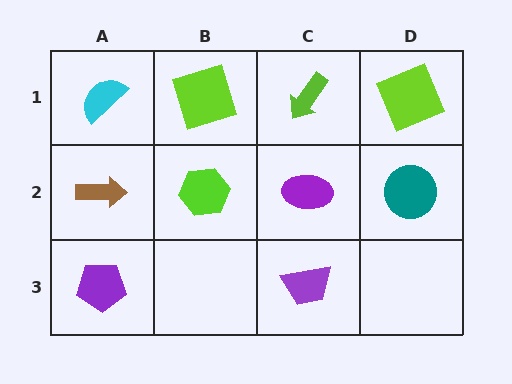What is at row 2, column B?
A lime hexagon.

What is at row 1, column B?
A lime square.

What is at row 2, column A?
A brown arrow.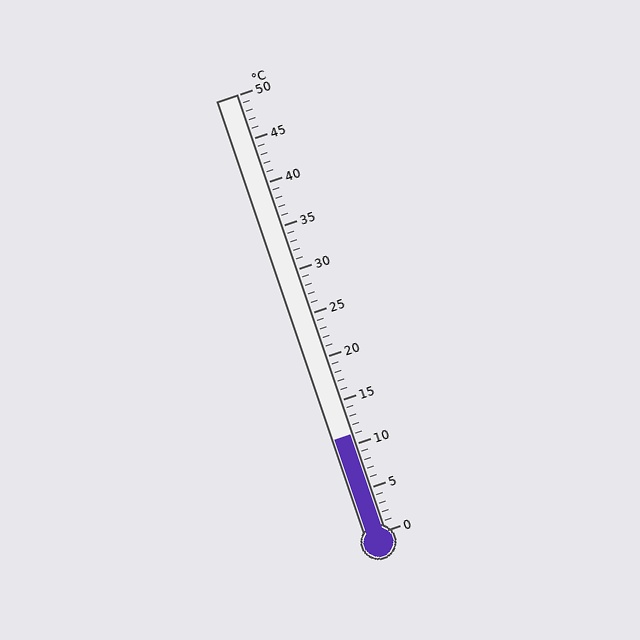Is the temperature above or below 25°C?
The temperature is below 25°C.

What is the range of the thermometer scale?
The thermometer scale ranges from 0°C to 50°C.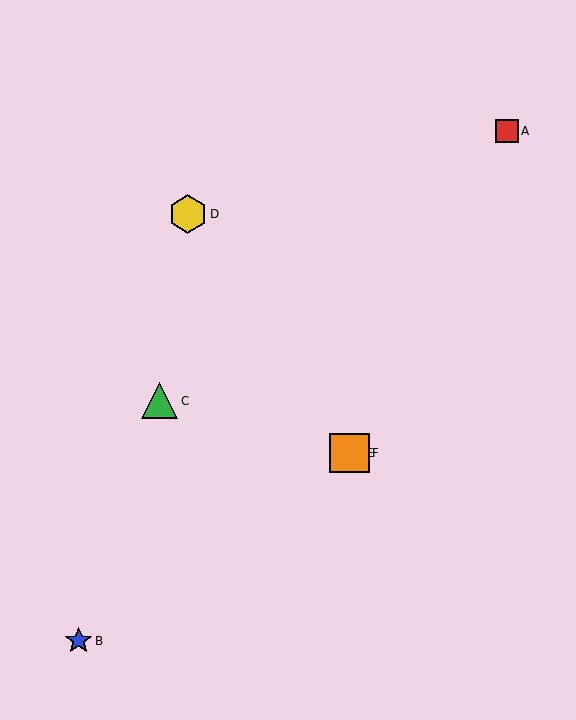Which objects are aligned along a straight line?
Objects D, E, F are aligned along a straight line.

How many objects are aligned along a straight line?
3 objects (D, E, F) are aligned along a straight line.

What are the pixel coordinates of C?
Object C is at (159, 401).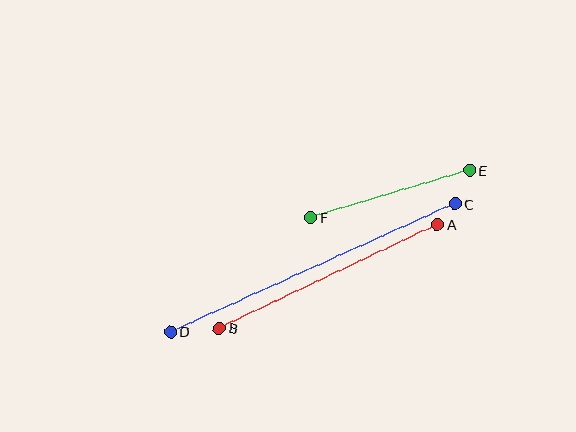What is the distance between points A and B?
The distance is approximately 241 pixels.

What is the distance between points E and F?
The distance is approximately 166 pixels.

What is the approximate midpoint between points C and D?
The midpoint is at approximately (313, 268) pixels.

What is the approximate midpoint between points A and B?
The midpoint is at approximately (328, 276) pixels.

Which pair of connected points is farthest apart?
Points C and D are farthest apart.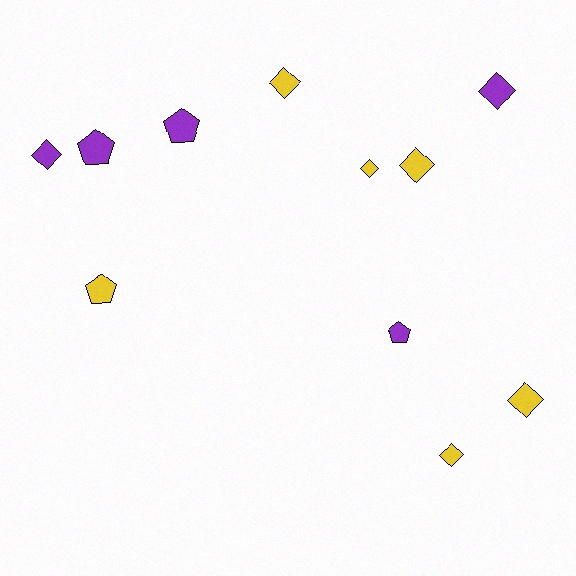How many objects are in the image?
There are 11 objects.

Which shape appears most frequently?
Diamond, with 7 objects.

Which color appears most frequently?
Yellow, with 6 objects.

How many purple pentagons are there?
There are 3 purple pentagons.